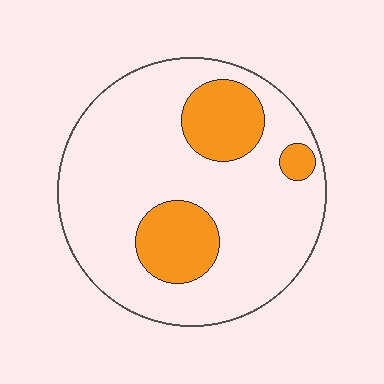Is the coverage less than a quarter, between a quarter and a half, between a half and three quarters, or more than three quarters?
Less than a quarter.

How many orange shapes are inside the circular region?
3.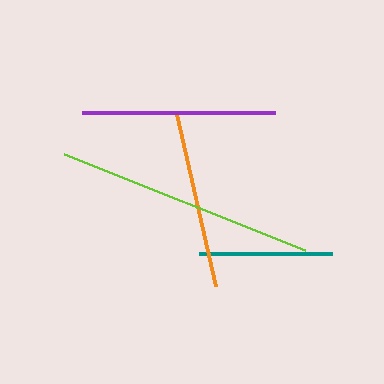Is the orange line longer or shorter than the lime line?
The lime line is longer than the orange line.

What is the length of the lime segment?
The lime segment is approximately 260 pixels long.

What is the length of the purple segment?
The purple segment is approximately 193 pixels long.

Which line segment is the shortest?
The teal line is the shortest at approximately 133 pixels.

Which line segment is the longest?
The lime line is the longest at approximately 260 pixels.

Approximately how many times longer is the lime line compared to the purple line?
The lime line is approximately 1.3 times the length of the purple line.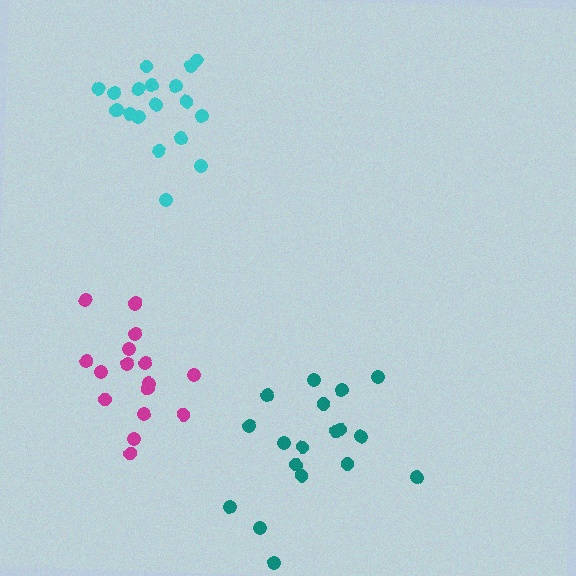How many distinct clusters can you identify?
There are 3 distinct clusters.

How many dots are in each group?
Group 1: 19 dots, Group 2: 18 dots, Group 3: 17 dots (54 total).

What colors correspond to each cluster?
The clusters are colored: cyan, teal, magenta.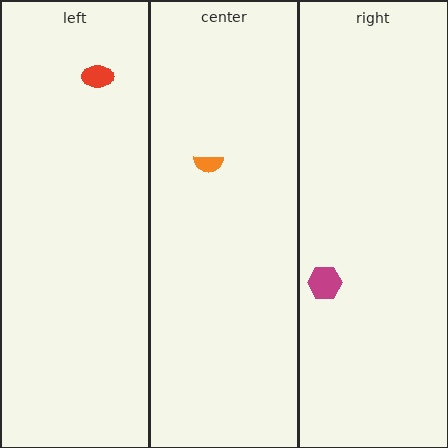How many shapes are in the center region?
1.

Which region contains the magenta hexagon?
The right region.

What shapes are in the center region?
The orange semicircle.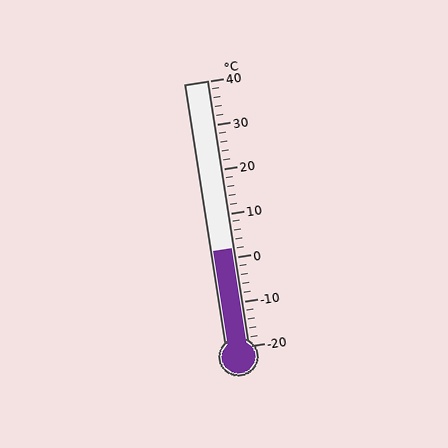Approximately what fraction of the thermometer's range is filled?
The thermometer is filled to approximately 35% of its range.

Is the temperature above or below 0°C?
The temperature is above 0°C.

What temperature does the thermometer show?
The thermometer shows approximately 2°C.